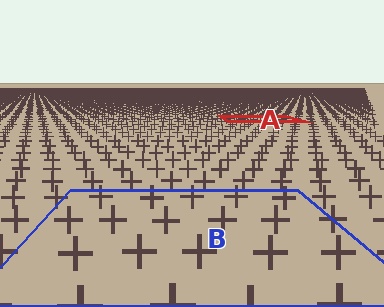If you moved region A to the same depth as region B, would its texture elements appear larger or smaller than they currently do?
They would appear larger. At a closer depth, the same texture elements are projected at a bigger on-screen size.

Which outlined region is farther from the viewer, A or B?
Region A is farther from the viewer — the texture elements inside it appear smaller and more densely packed.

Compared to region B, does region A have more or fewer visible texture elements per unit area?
Region A has more texture elements per unit area — they are packed more densely because it is farther away.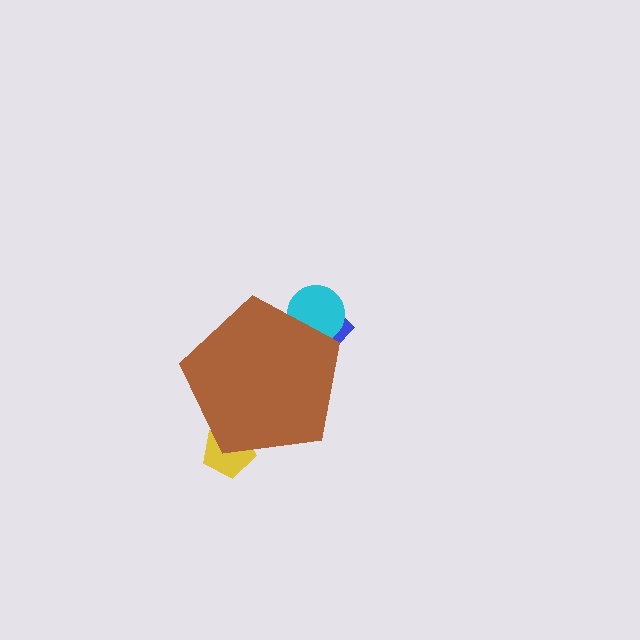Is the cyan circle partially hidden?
Yes, the cyan circle is partially hidden behind the brown pentagon.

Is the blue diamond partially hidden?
Yes, the blue diamond is partially hidden behind the brown pentagon.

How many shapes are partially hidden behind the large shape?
3 shapes are partially hidden.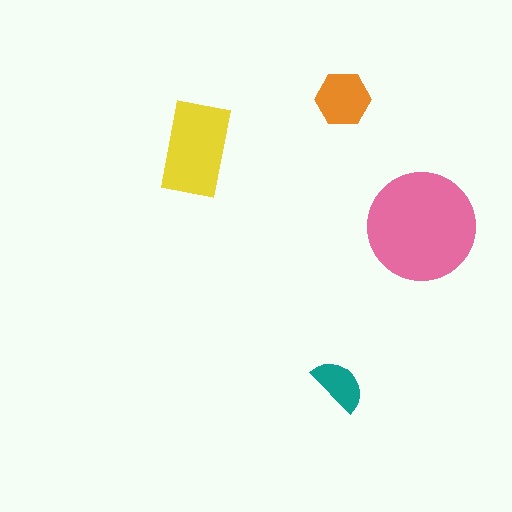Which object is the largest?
The pink circle.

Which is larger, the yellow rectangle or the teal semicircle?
The yellow rectangle.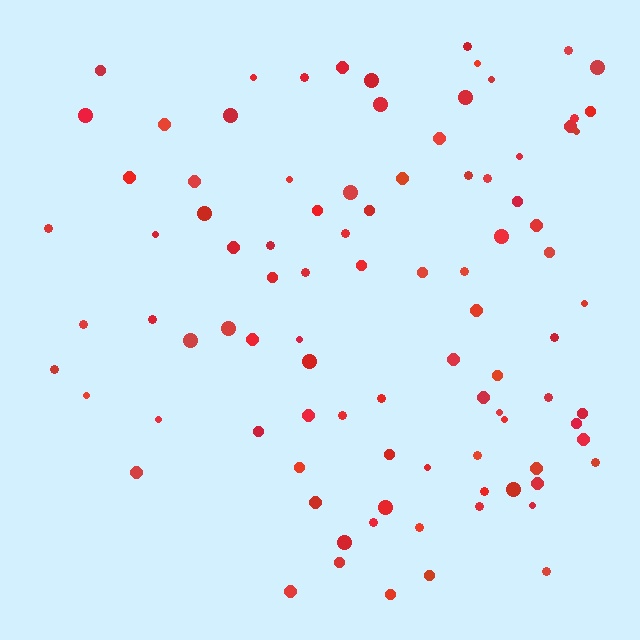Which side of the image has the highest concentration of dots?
The right.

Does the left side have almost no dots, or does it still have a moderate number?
Still a moderate number, just noticeably fewer than the right.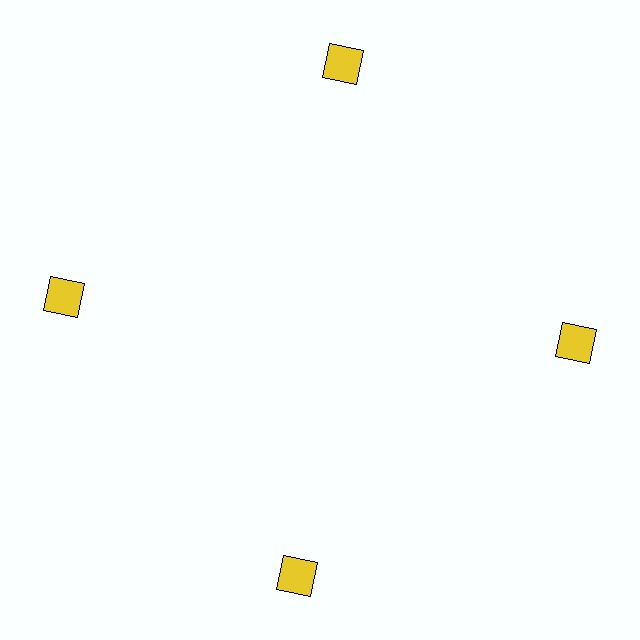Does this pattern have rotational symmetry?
Yes, this pattern has 4-fold rotational symmetry. It looks the same after rotating 90 degrees around the center.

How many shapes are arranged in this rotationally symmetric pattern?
There are 4 shapes, arranged in 4 groups of 1.